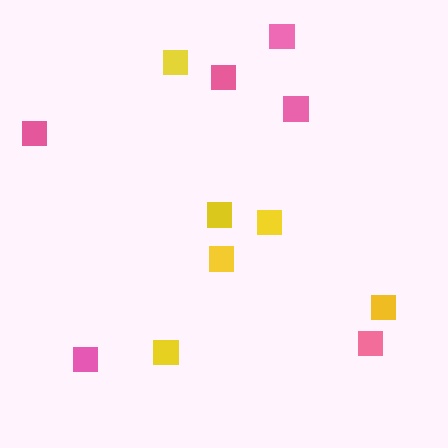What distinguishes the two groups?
There are 2 groups: one group of yellow squares (6) and one group of pink squares (6).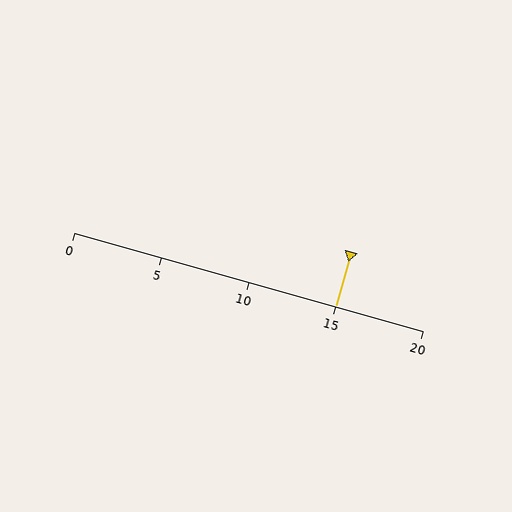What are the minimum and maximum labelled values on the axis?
The axis runs from 0 to 20.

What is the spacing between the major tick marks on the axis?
The major ticks are spaced 5 apart.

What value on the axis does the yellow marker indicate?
The marker indicates approximately 15.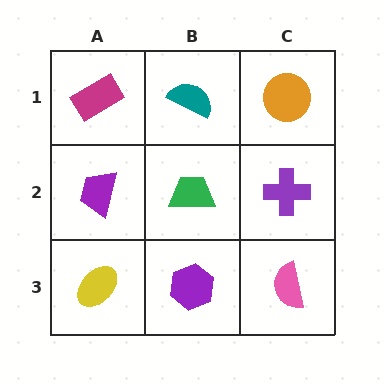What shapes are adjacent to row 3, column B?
A green trapezoid (row 2, column B), a yellow ellipse (row 3, column A), a pink semicircle (row 3, column C).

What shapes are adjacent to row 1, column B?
A green trapezoid (row 2, column B), a magenta rectangle (row 1, column A), an orange circle (row 1, column C).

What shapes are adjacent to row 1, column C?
A purple cross (row 2, column C), a teal semicircle (row 1, column B).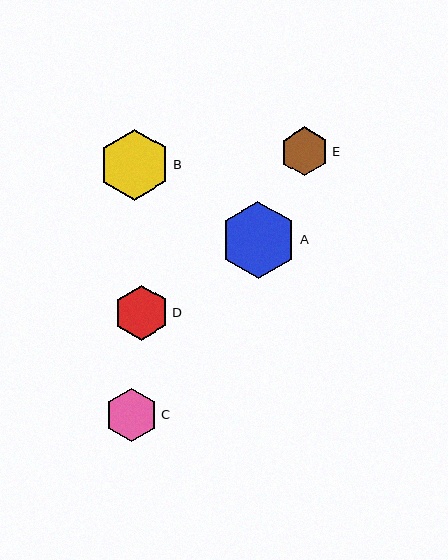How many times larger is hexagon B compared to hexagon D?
Hexagon B is approximately 1.3 times the size of hexagon D.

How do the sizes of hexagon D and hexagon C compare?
Hexagon D and hexagon C are approximately the same size.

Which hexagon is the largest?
Hexagon A is the largest with a size of approximately 77 pixels.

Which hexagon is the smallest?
Hexagon E is the smallest with a size of approximately 49 pixels.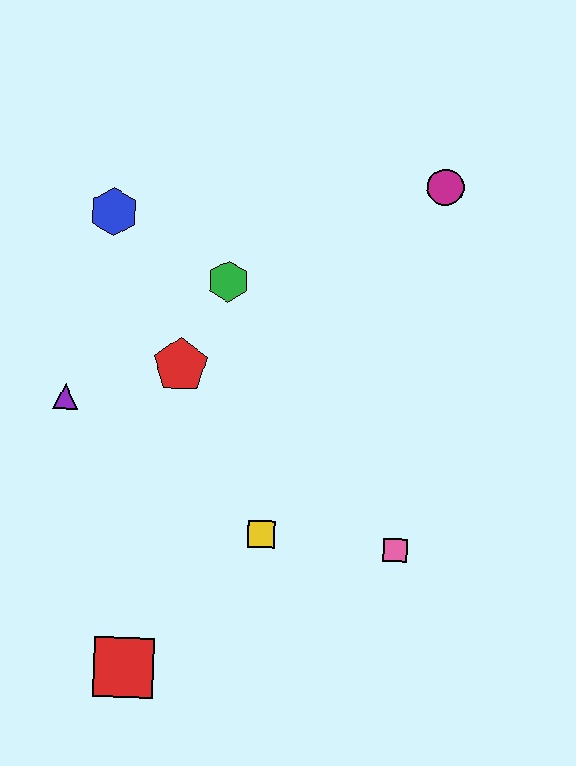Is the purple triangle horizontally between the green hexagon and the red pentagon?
No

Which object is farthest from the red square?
The magenta circle is farthest from the red square.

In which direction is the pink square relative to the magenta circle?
The pink square is below the magenta circle.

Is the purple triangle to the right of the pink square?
No